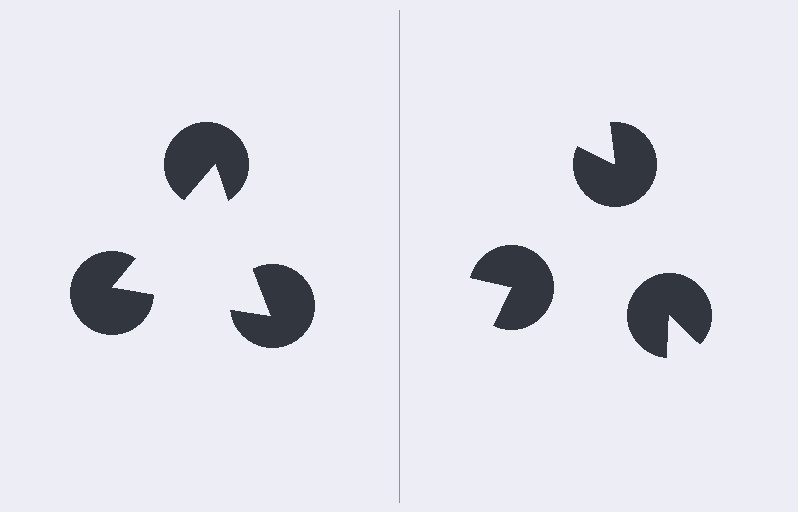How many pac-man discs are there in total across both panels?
6 — 3 on each side.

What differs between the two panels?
The pac-man discs are positioned identically on both sides; only the wedge orientations differ. On the left they align to a triangle; on the right they are misaligned.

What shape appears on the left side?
An illusory triangle.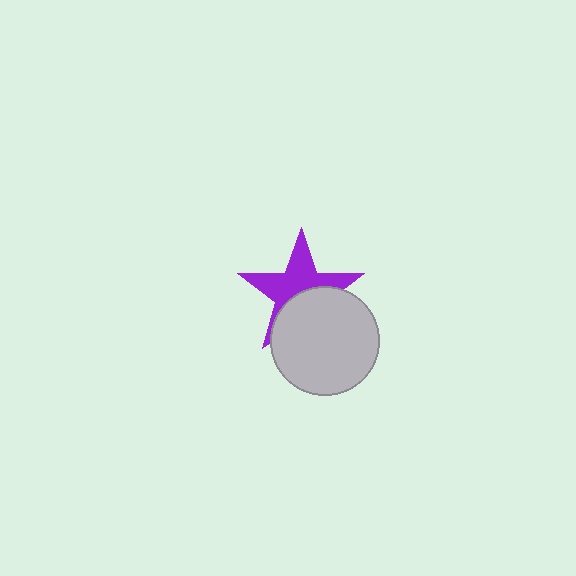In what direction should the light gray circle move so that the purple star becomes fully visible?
The light gray circle should move down. That is the shortest direction to clear the overlap and leave the purple star fully visible.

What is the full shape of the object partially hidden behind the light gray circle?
The partially hidden object is a purple star.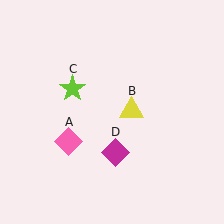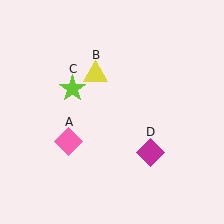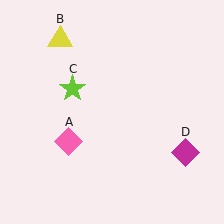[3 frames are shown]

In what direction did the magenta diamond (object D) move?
The magenta diamond (object D) moved right.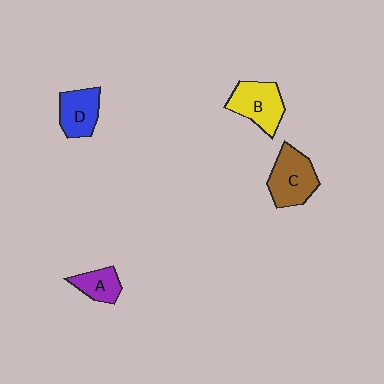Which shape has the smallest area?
Shape A (purple).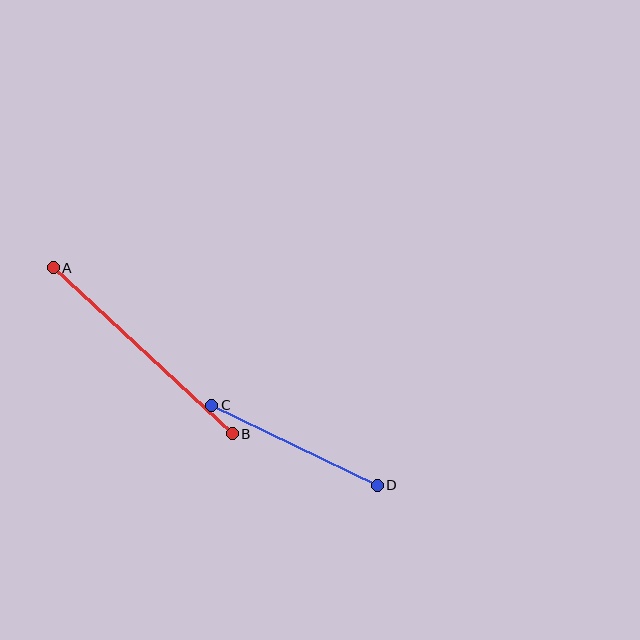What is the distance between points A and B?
The distance is approximately 244 pixels.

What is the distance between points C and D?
The distance is approximately 184 pixels.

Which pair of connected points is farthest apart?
Points A and B are farthest apart.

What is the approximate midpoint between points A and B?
The midpoint is at approximately (143, 351) pixels.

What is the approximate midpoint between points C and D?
The midpoint is at approximately (294, 445) pixels.